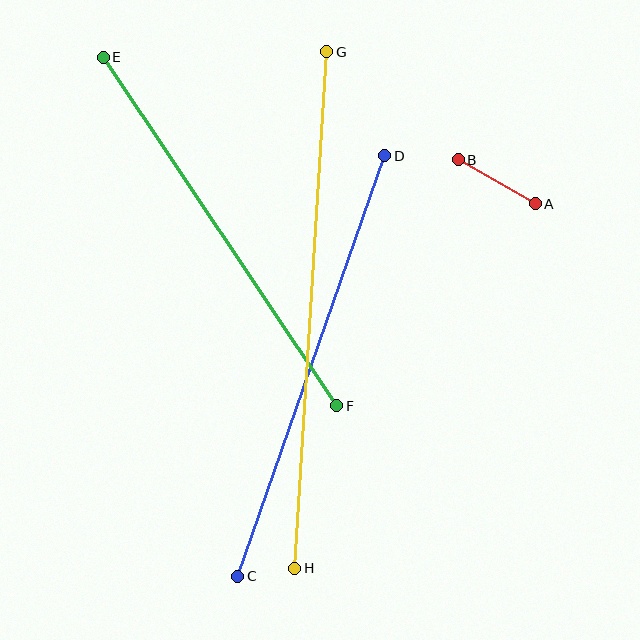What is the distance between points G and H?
The distance is approximately 517 pixels.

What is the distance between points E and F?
The distance is approximately 419 pixels.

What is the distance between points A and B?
The distance is approximately 89 pixels.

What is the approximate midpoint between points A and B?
The midpoint is at approximately (497, 182) pixels.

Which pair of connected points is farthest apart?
Points G and H are farthest apart.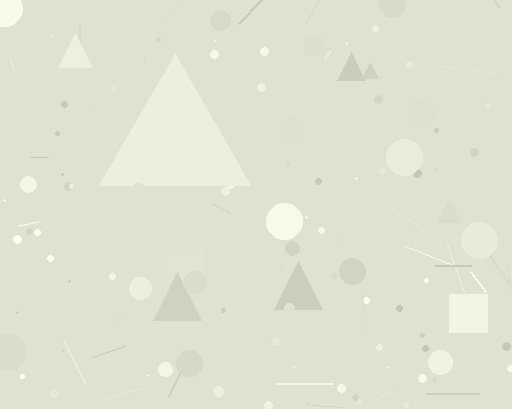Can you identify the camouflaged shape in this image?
The camouflaged shape is a triangle.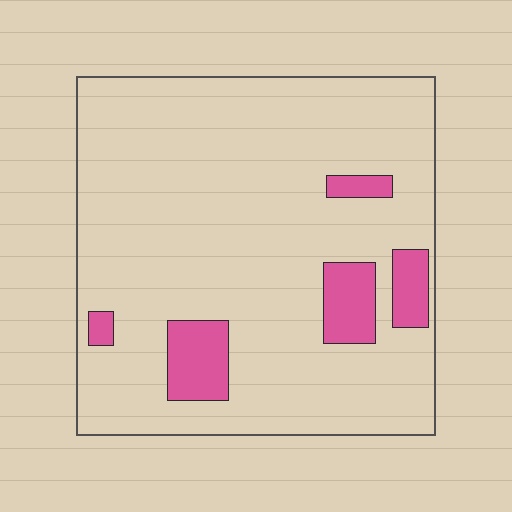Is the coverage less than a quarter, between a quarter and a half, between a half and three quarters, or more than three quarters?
Less than a quarter.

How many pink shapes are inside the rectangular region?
5.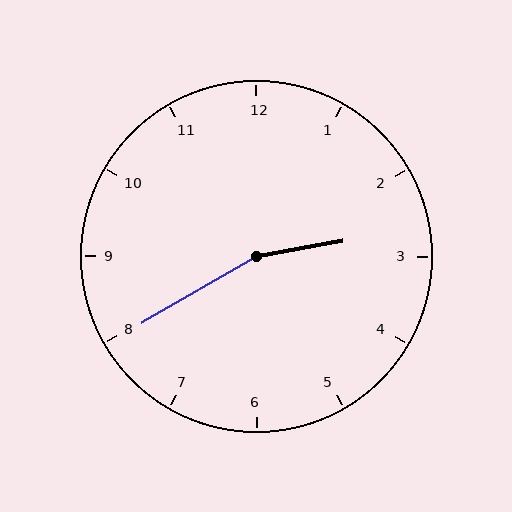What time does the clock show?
2:40.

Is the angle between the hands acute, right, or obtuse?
It is obtuse.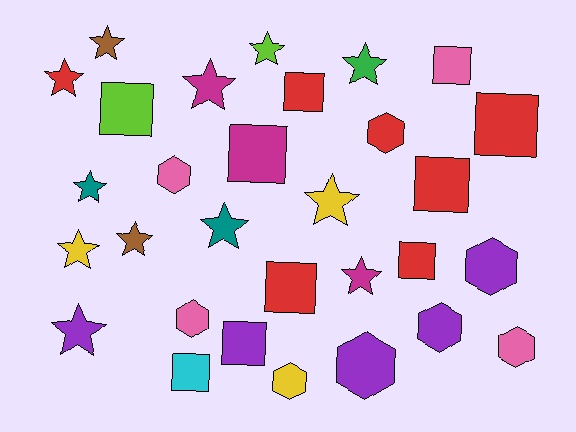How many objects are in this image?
There are 30 objects.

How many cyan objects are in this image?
There is 1 cyan object.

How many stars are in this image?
There are 12 stars.